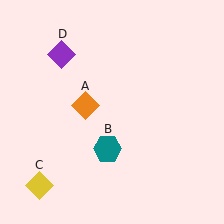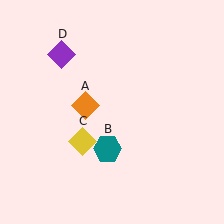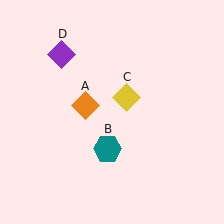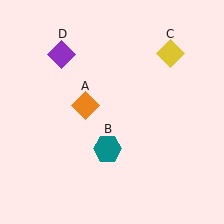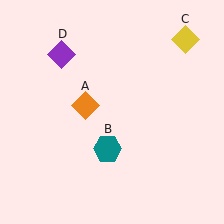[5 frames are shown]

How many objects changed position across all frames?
1 object changed position: yellow diamond (object C).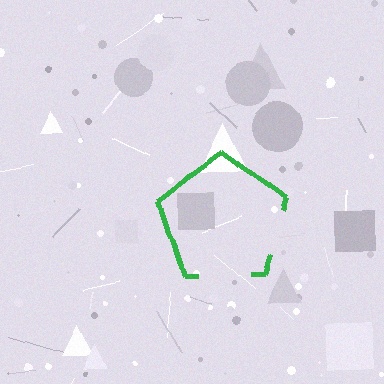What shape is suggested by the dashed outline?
The dashed outline suggests a pentagon.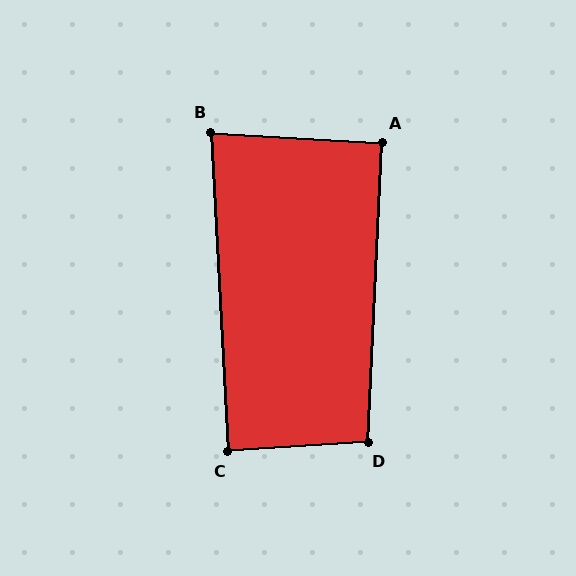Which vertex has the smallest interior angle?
B, at approximately 84 degrees.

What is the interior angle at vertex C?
Approximately 90 degrees (approximately right).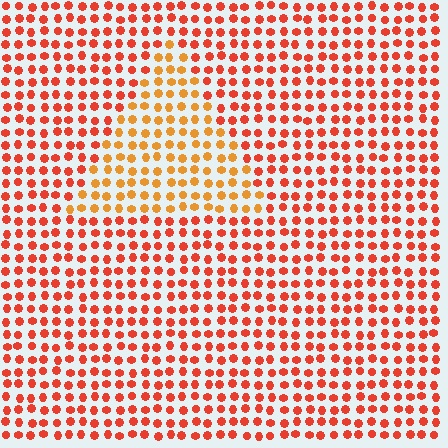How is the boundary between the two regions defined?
The boundary is defined purely by a slight shift in hue (about 29 degrees). Spacing, size, and orientation are identical on both sides.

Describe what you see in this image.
The image is filled with small red elements in a uniform arrangement. A triangle-shaped region is visible where the elements are tinted to a slightly different hue, forming a subtle color boundary.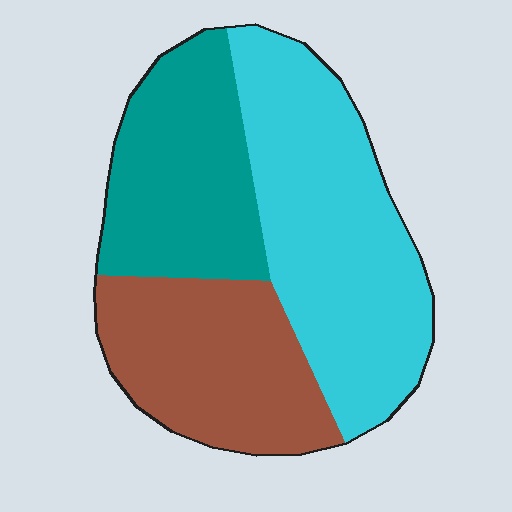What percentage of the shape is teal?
Teal covers around 30% of the shape.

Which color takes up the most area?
Cyan, at roughly 45%.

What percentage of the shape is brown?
Brown takes up about one quarter (1/4) of the shape.